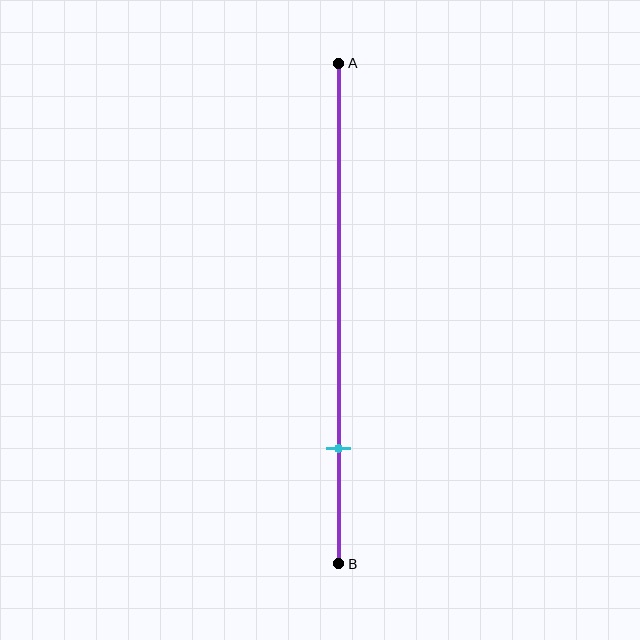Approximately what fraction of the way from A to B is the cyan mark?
The cyan mark is approximately 75% of the way from A to B.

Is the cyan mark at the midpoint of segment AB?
No, the mark is at about 75% from A, not at the 50% midpoint.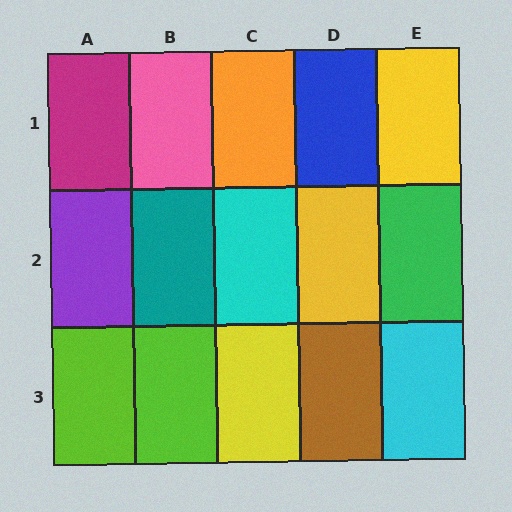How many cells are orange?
1 cell is orange.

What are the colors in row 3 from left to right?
Lime, lime, yellow, brown, cyan.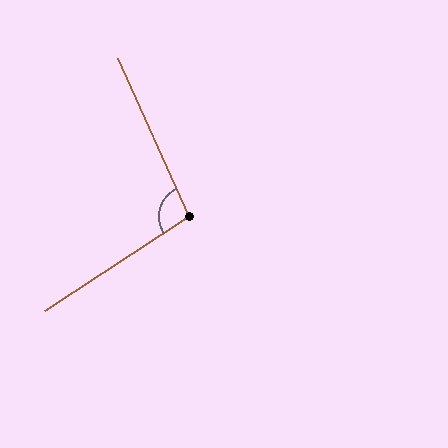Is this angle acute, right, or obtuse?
It is obtuse.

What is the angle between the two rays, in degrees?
Approximately 99 degrees.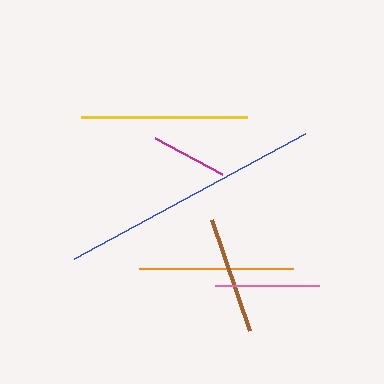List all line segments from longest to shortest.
From longest to shortest: blue, yellow, orange, brown, pink, magenta.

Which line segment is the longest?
The blue line is the longest at approximately 262 pixels.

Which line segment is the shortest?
The magenta line is the shortest at approximately 76 pixels.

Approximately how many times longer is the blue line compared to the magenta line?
The blue line is approximately 3.4 times the length of the magenta line.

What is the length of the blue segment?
The blue segment is approximately 262 pixels long.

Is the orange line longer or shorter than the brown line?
The orange line is longer than the brown line.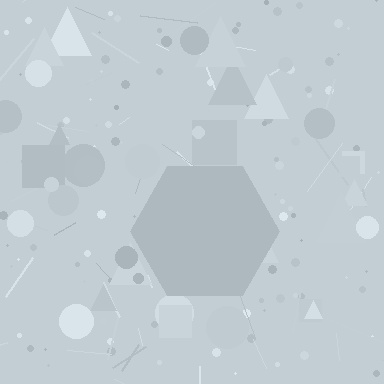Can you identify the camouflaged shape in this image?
The camouflaged shape is a hexagon.